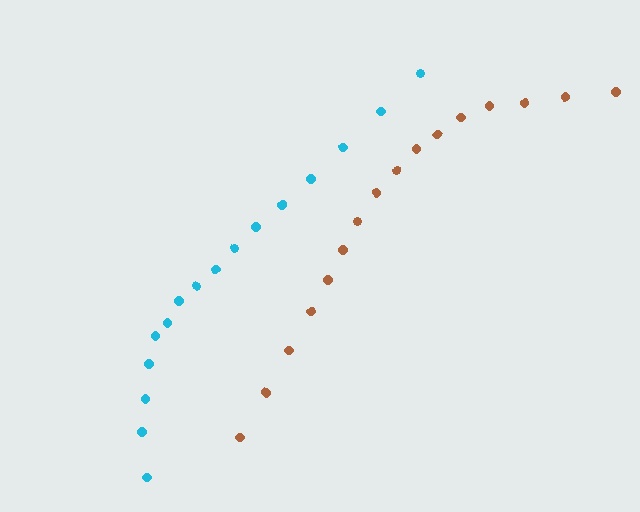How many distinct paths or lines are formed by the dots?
There are 2 distinct paths.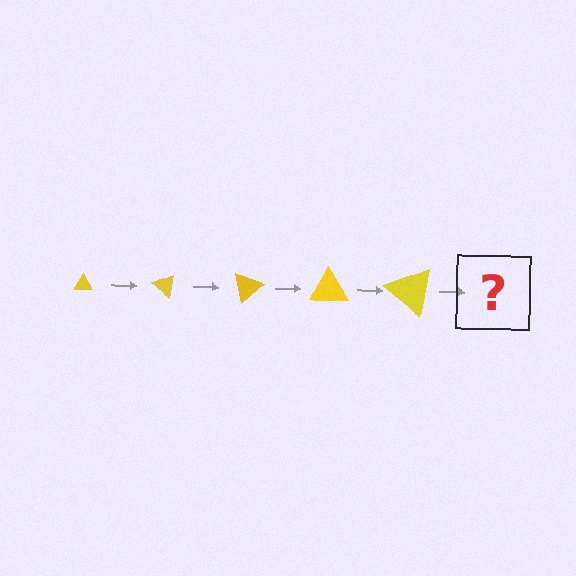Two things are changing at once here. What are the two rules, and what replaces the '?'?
The two rules are that the triangle grows larger each step and it rotates 40 degrees each step. The '?' should be a triangle, larger than the previous one and rotated 200 degrees from the start.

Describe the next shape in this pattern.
It should be a triangle, larger than the previous one and rotated 200 degrees from the start.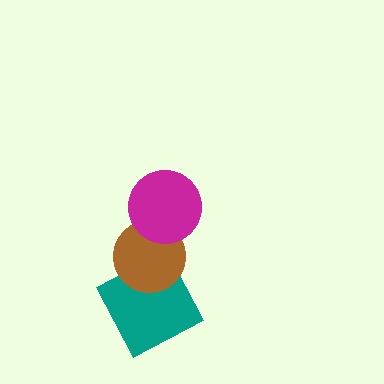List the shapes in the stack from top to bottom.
From top to bottom: the magenta circle, the brown circle, the teal square.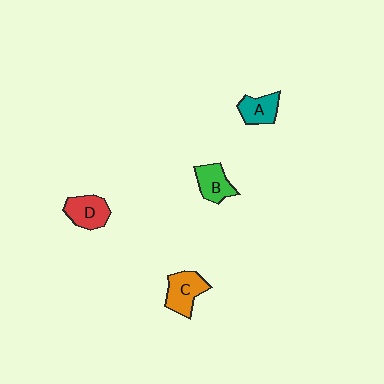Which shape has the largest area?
Shape C (orange).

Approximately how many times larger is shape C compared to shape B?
Approximately 1.2 times.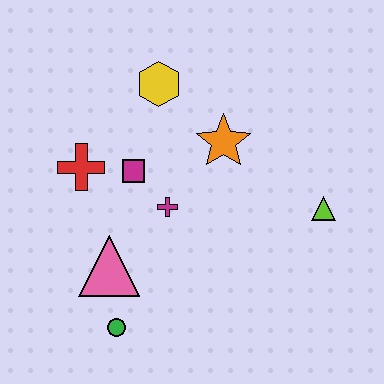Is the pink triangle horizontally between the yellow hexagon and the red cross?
Yes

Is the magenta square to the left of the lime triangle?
Yes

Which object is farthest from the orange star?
The green circle is farthest from the orange star.